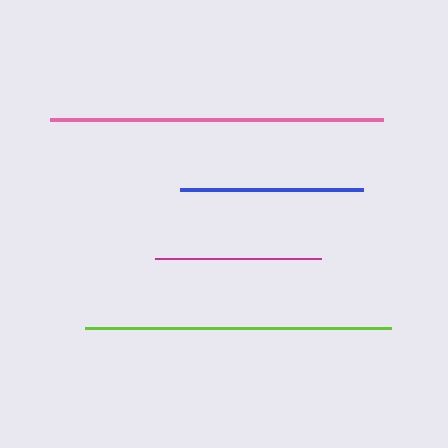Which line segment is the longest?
The pink line is the longest at approximately 334 pixels.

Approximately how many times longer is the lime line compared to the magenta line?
The lime line is approximately 1.8 times the length of the magenta line.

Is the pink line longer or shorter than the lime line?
The pink line is longer than the lime line.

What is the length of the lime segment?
The lime segment is approximately 306 pixels long.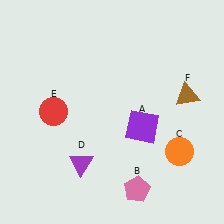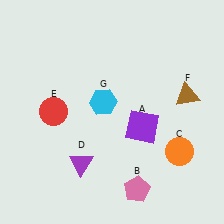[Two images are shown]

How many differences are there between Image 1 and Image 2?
There is 1 difference between the two images.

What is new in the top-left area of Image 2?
A cyan hexagon (G) was added in the top-left area of Image 2.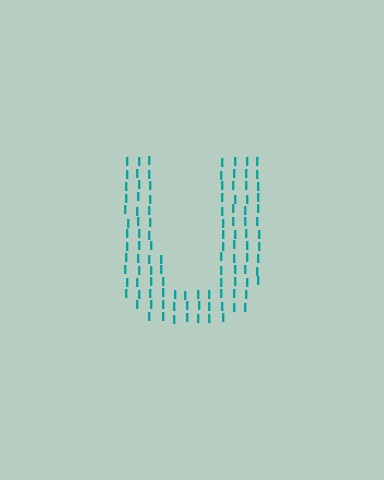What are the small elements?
The small elements are letter I's.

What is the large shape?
The large shape is the letter U.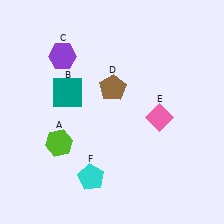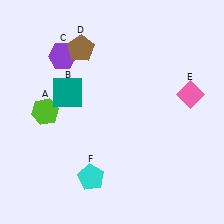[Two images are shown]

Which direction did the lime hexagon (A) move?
The lime hexagon (A) moved up.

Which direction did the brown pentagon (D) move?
The brown pentagon (D) moved up.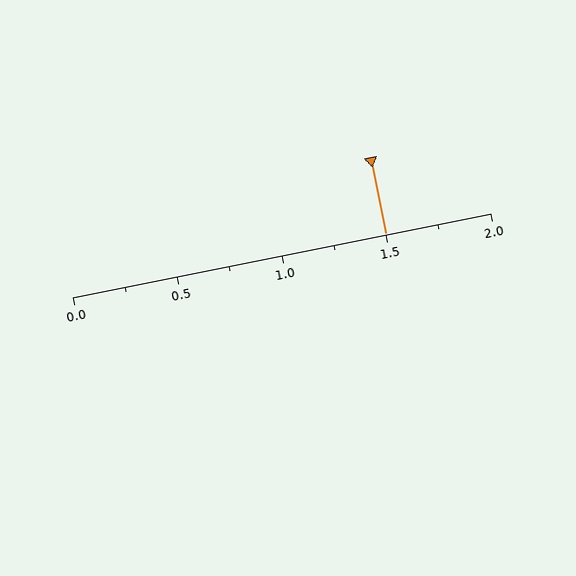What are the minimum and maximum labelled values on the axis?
The axis runs from 0.0 to 2.0.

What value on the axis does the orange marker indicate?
The marker indicates approximately 1.5.